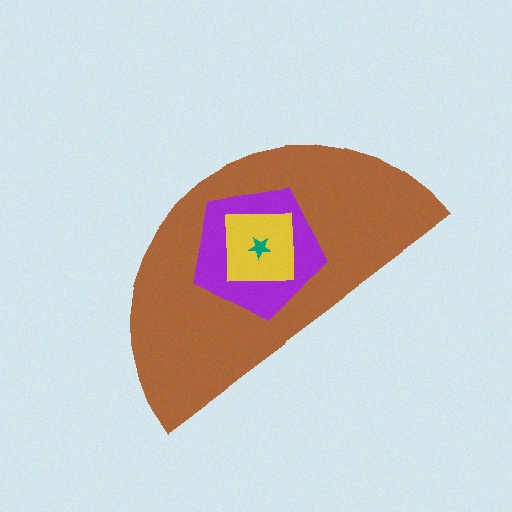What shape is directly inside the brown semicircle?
The purple pentagon.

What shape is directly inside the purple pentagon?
The yellow square.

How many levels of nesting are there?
4.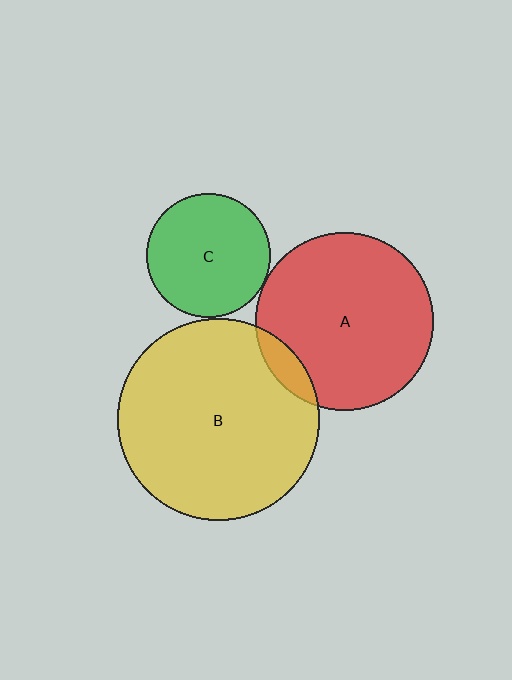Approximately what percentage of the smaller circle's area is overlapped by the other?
Approximately 10%.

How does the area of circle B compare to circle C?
Approximately 2.7 times.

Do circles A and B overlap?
Yes.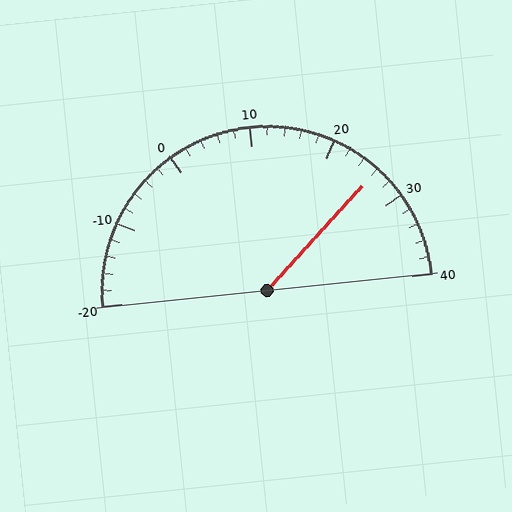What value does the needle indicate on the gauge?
The needle indicates approximately 26.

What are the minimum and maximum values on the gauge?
The gauge ranges from -20 to 40.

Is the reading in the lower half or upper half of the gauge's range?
The reading is in the upper half of the range (-20 to 40).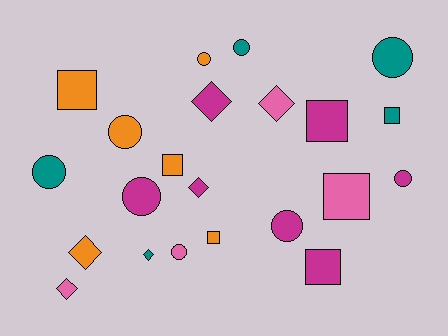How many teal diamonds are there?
There is 1 teal diamond.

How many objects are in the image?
There are 22 objects.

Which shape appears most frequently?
Circle, with 9 objects.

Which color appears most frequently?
Magenta, with 7 objects.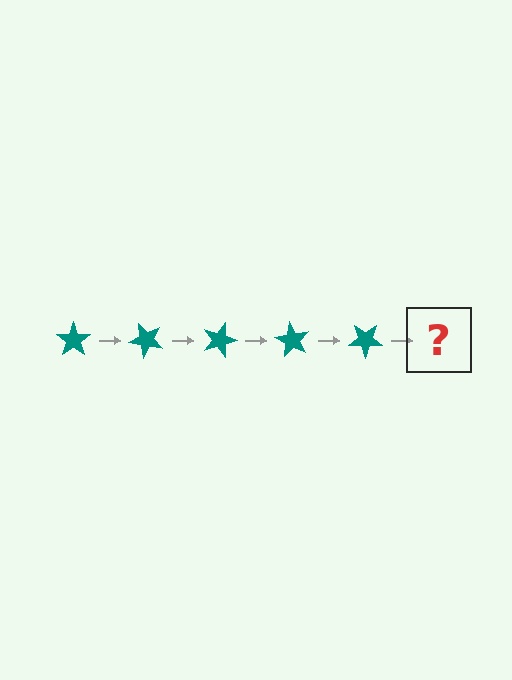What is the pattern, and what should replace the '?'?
The pattern is that the star rotates 45 degrees each step. The '?' should be a teal star rotated 225 degrees.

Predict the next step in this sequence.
The next step is a teal star rotated 225 degrees.